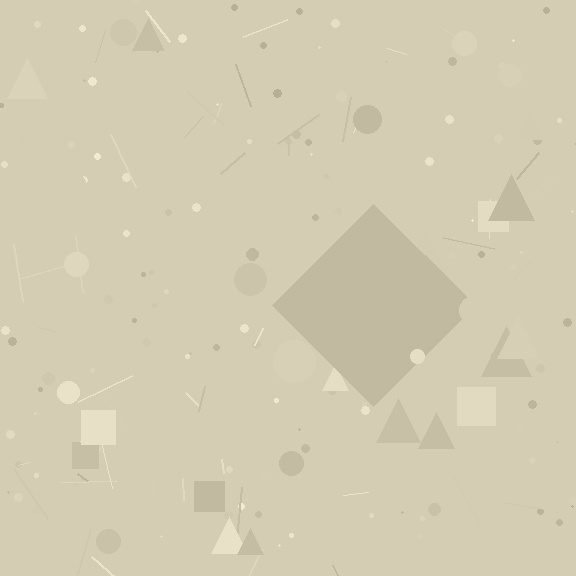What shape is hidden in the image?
A diamond is hidden in the image.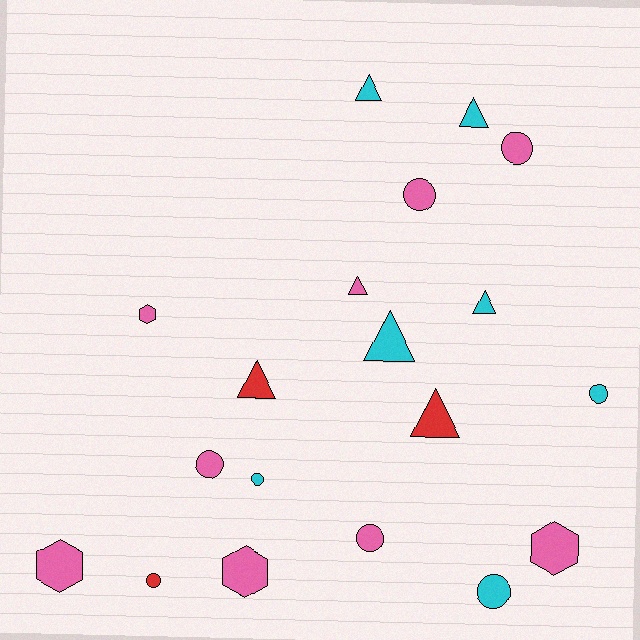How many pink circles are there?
There are 4 pink circles.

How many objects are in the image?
There are 19 objects.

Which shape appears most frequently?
Circle, with 8 objects.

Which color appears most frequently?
Pink, with 9 objects.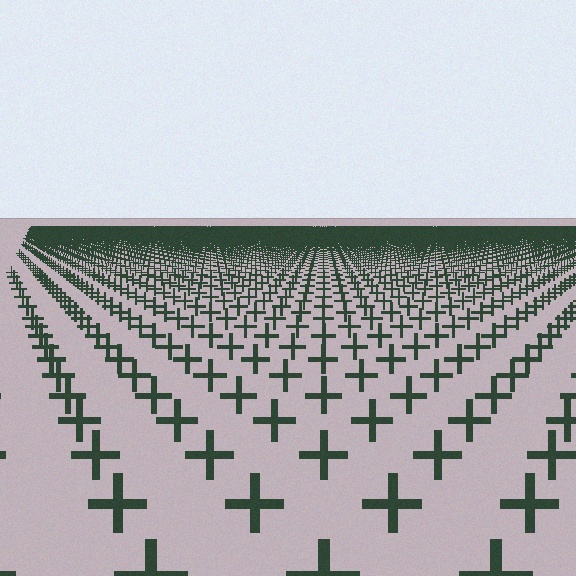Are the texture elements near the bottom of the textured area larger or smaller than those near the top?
Larger. Near the bottom, elements are closer to the viewer and appear at a bigger on-screen size.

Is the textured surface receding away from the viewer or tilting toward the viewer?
The surface is receding away from the viewer. Texture elements get smaller and denser toward the top.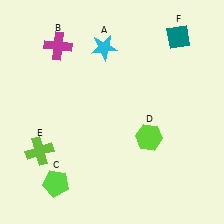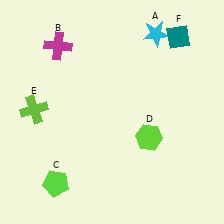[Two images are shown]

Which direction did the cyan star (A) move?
The cyan star (A) moved right.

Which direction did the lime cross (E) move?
The lime cross (E) moved up.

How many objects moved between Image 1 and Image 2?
2 objects moved between the two images.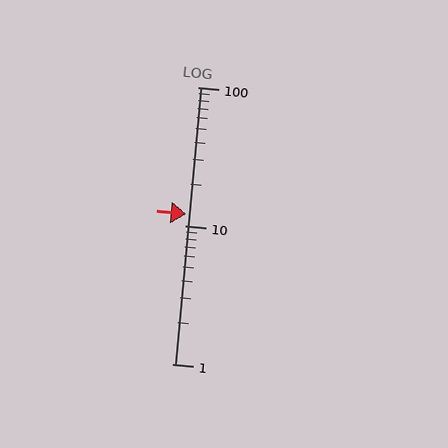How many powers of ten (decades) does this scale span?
The scale spans 2 decades, from 1 to 100.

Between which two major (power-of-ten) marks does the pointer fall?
The pointer is between 10 and 100.